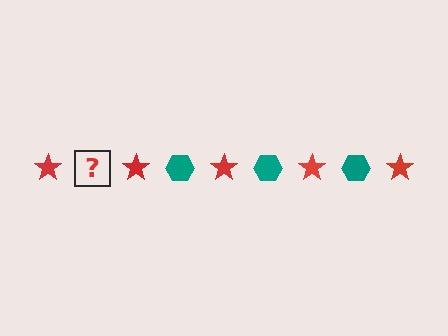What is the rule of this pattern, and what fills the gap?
The rule is that the pattern alternates between red star and teal hexagon. The gap should be filled with a teal hexagon.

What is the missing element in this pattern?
The missing element is a teal hexagon.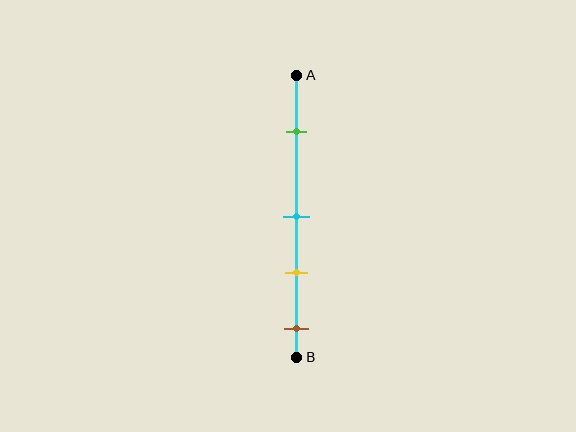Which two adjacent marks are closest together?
The cyan and yellow marks are the closest adjacent pair.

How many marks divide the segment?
There are 4 marks dividing the segment.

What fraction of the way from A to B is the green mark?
The green mark is approximately 20% (0.2) of the way from A to B.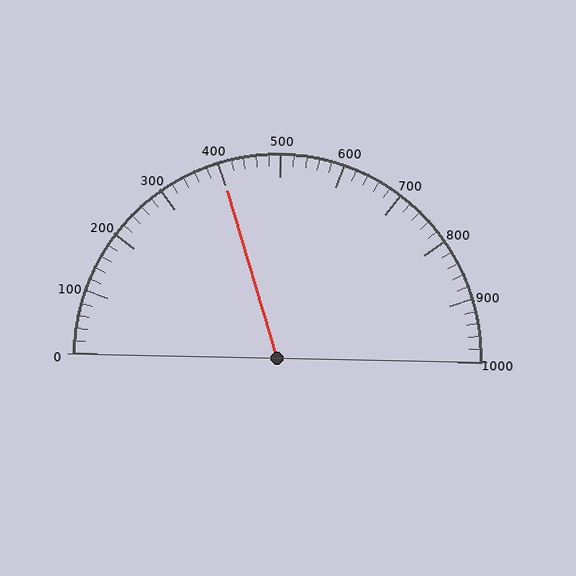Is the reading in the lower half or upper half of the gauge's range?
The reading is in the lower half of the range (0 to 1000).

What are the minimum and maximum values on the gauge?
The gauge ranges from 0 to 1000.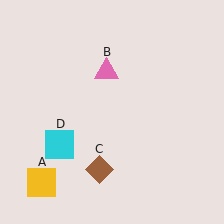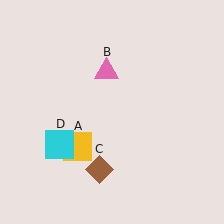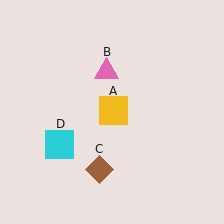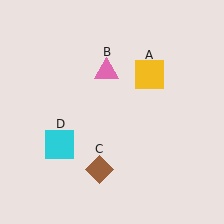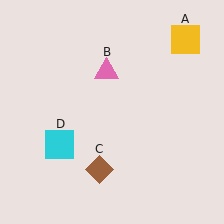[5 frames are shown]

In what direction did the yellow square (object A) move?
The yellow square (object A) moved up and to the right.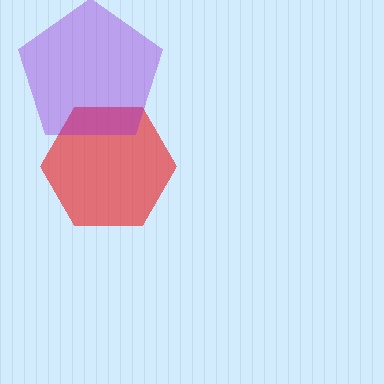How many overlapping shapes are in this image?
There are 2 overlapping shapes in the image.